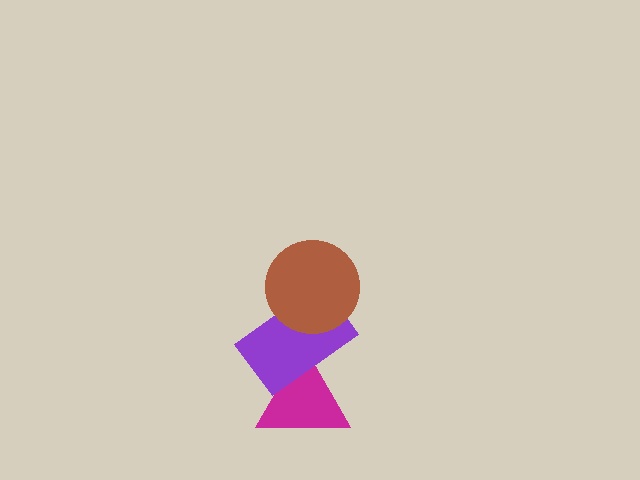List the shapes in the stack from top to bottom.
From top to bottom: the brown circle, the purple rectangle, the magenta triangle.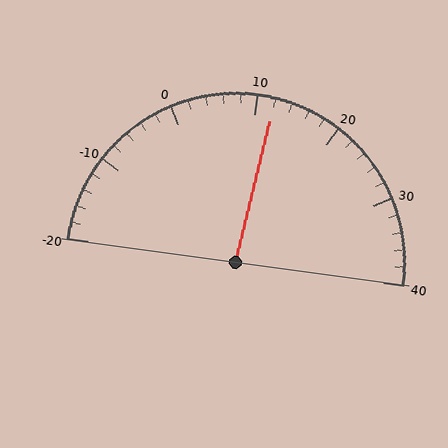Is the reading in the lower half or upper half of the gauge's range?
The reading is in the upper half of the range (-20 to 40).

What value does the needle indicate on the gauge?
The needle indicates approximately 12.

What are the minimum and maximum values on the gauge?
The gauge ranges from -20 to 40.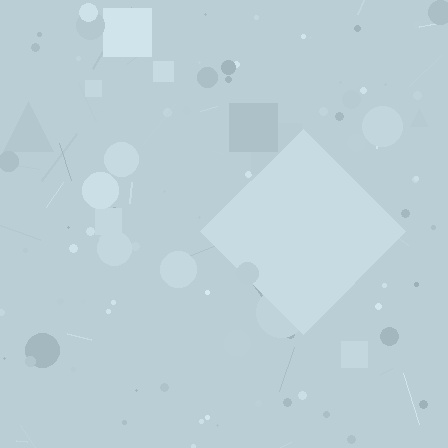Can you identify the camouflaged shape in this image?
The camouflaged shape is a diamond.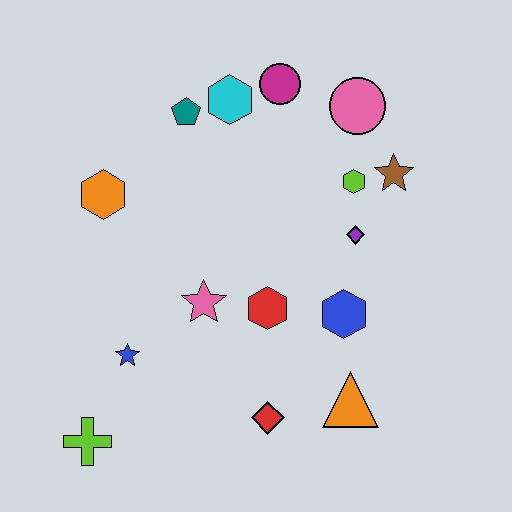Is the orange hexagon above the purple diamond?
Yes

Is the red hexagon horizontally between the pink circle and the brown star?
No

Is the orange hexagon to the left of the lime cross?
No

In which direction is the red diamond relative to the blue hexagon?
The red diamond is below the blue hexagon.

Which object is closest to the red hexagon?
The pink star is closest to the red hexagon.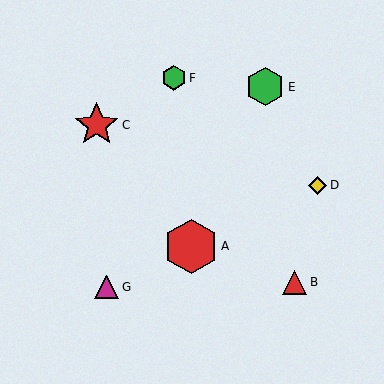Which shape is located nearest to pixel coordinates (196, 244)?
The red hexagon (labeled A) at (191, 246) is nearest to that location.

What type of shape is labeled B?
Shape B is a red triangle.